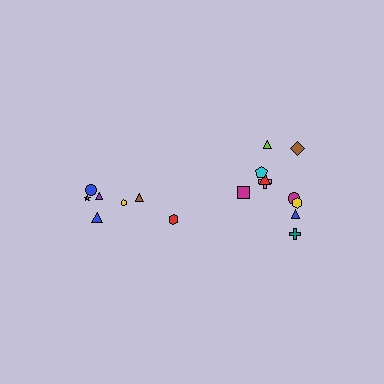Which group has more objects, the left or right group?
The right group.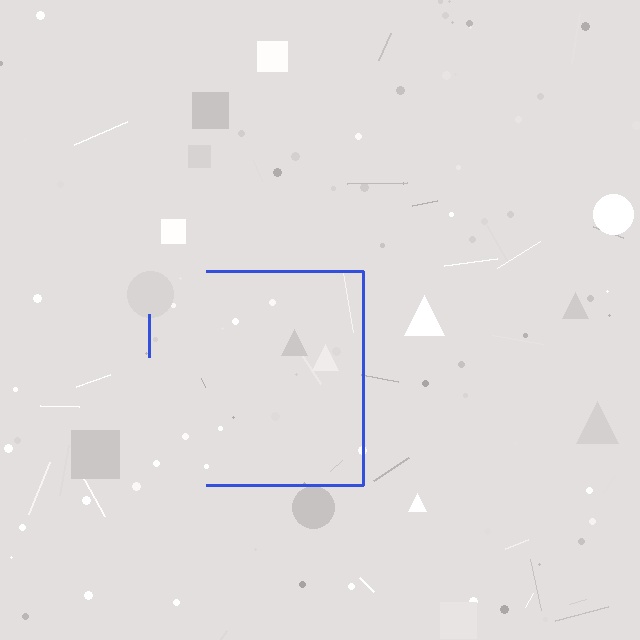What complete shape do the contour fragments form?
The contour fragments form a square.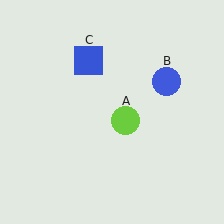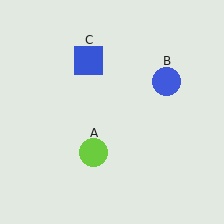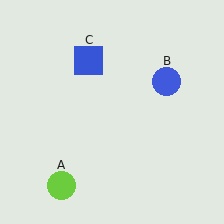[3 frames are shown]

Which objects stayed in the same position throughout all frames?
Blue circle (object B) and blue square (object C) remained stationary.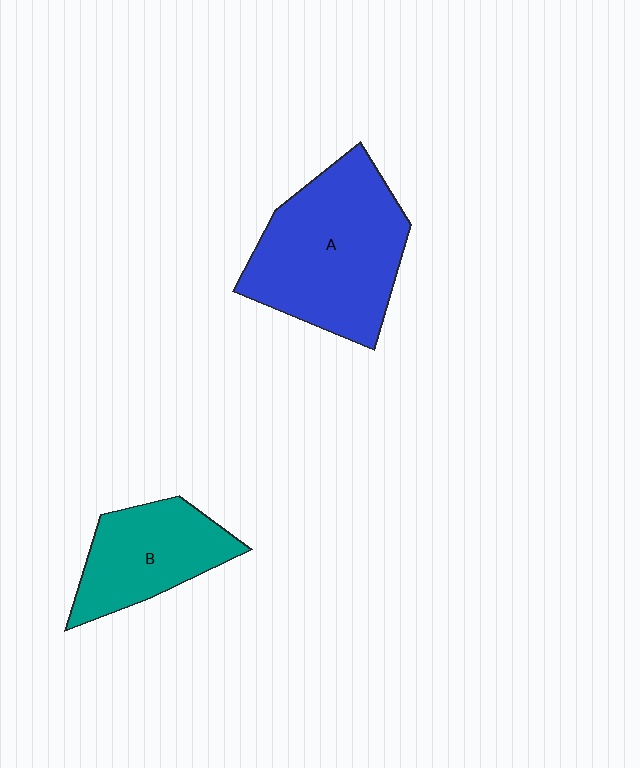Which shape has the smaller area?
Shape B (teal).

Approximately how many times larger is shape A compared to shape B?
Approximately 1.7 times.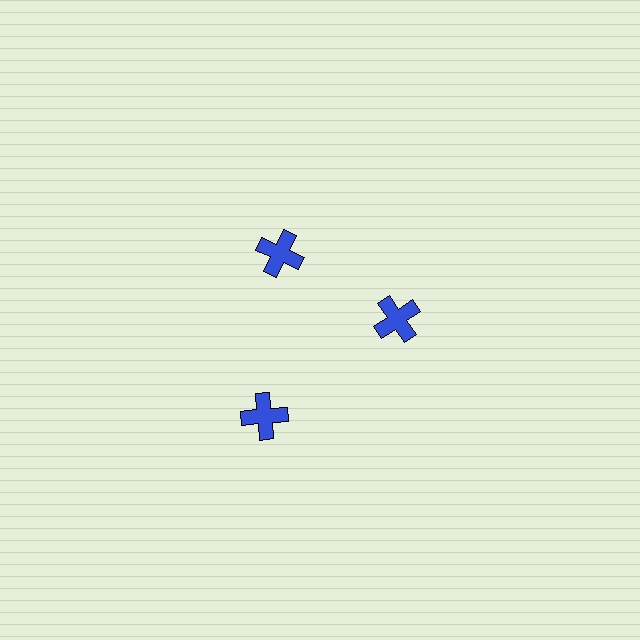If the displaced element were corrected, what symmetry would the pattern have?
It would have 3-fold rotational symmetry — the pattern would map onto itself every 120 degrees.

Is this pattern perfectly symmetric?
No. The 3 blue crosses are arranged in a ring, but one element near the 7 o'clock position is pushed outward from the center, breaking the 3-fold rotational symmetry.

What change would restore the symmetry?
The symmetry would be restored by moving it inward, back onto the ring so that all 3 crosses sit at equal angles and equal distance from the center.